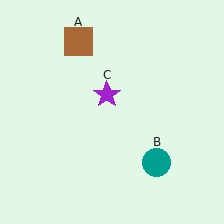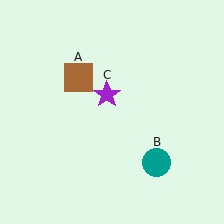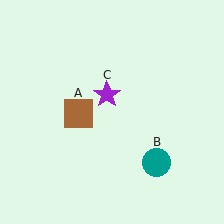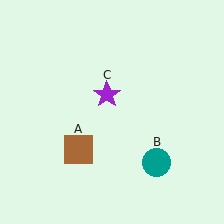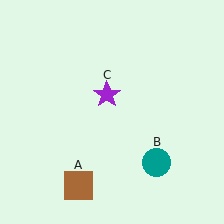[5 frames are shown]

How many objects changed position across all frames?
1 object changed position: brown square (object A).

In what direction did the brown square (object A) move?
The brown square (object A) moved down.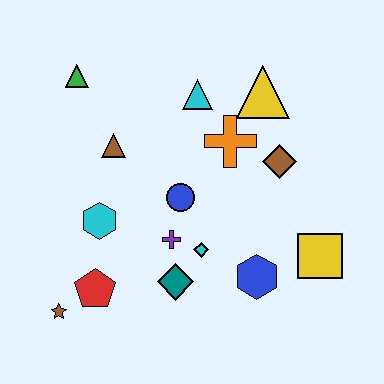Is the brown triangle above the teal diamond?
Yes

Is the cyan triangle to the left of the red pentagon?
No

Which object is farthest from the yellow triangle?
The brown star is farthest from the yellow triangle.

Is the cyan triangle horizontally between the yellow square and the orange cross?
No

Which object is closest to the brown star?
The red pentagon is closest to the brown star.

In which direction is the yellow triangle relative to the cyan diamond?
The yellow triangle is above the cyan diamond.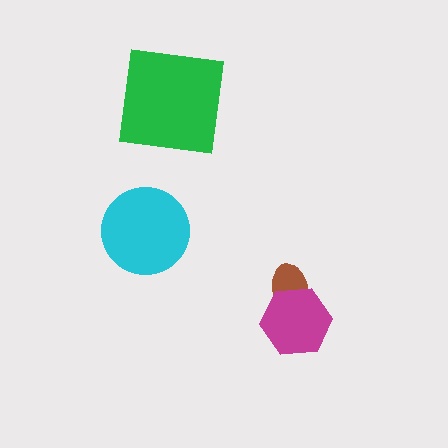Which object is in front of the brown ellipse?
The magenta hexagon is in front of the brown ellipse.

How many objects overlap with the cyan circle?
0 objects overlap with the cyan circle.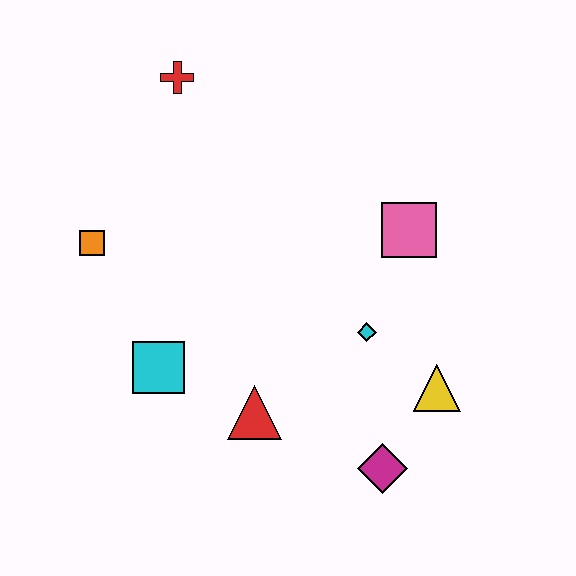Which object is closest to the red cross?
The orange square is closest to the red cross.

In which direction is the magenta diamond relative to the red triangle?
The magenta diamond is to the right of the red triangle.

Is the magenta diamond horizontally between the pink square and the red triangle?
Yes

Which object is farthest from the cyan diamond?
The red cross is farthest from the cyan diamond.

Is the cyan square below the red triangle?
No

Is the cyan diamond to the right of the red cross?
Yes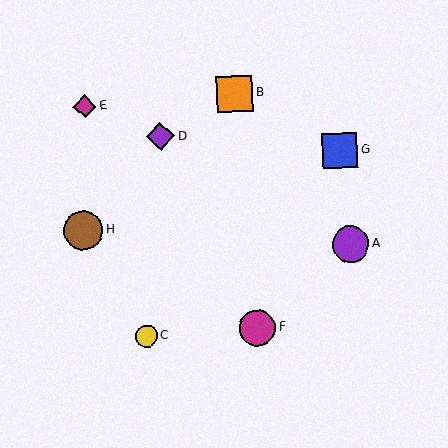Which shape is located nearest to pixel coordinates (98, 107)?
The magenta diamond (labeled E) at (85, 106) is nearest to that location.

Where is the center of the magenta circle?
The center of the magenta circle is at (258, 328).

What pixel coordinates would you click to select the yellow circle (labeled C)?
Click at (146, 336) to select the yellow circle C.